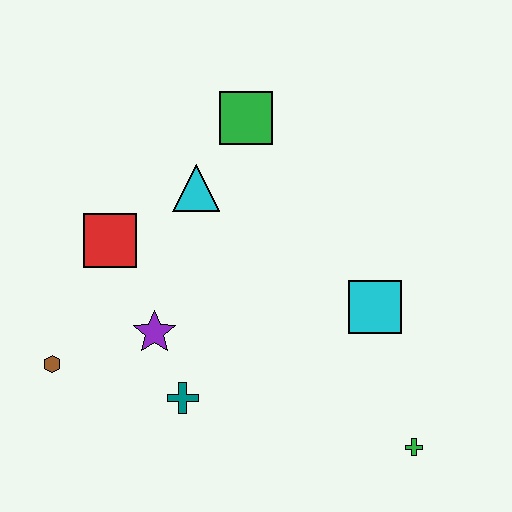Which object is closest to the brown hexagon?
The purple star is closest to the brown hexagon.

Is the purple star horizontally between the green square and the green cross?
No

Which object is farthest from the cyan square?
The brown hexagon is farthest from the cyan square.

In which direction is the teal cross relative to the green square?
The teal cross is below the green square.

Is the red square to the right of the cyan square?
No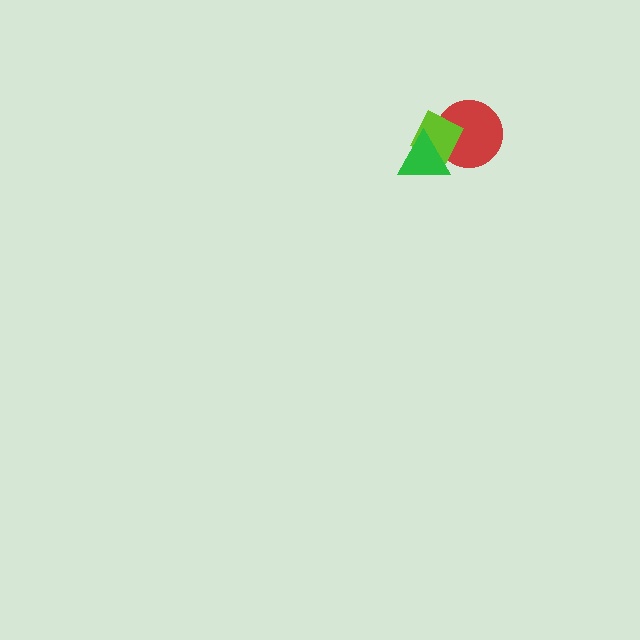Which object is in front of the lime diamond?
The green triangle is in front of the lime diamond.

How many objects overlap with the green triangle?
2 objects overlap with the green triangle.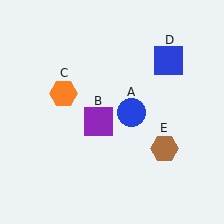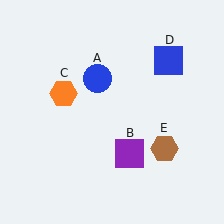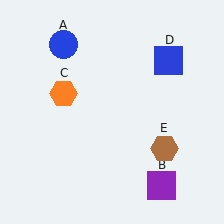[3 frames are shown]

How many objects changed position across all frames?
2 objects changed position: blue circle (object A), purple square (object B).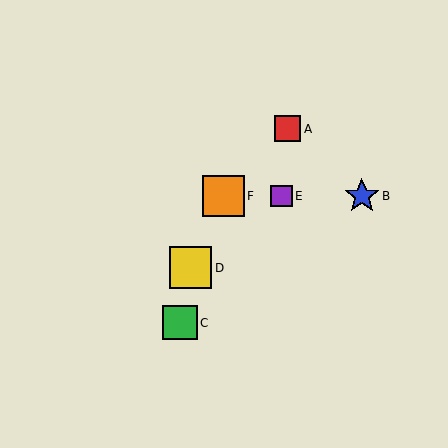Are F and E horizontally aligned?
Yes, both are at y≈196.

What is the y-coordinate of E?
Object E is at y≈196.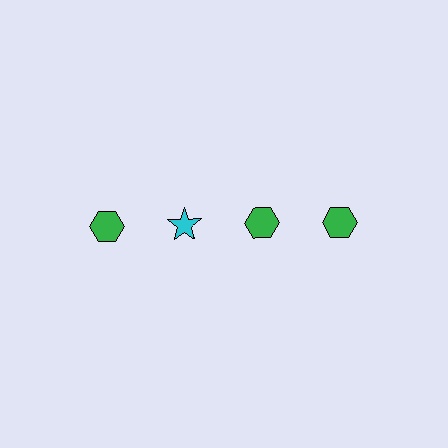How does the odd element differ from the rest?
It differs in both color (cyan instead of green) and shape (star instead of hexagon).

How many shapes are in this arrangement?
There are 4 shapes arranged in a grid pattern.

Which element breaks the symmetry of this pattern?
The cyan star in the top row, second from left column breaks the symmetry. All other shapes are green hexagons.